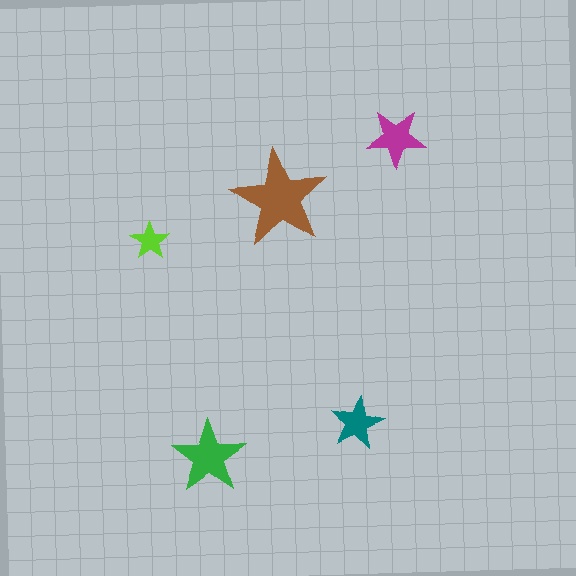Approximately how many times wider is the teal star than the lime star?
About 1.5 times wider.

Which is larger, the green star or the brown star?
The brown one.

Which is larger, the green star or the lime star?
The green one.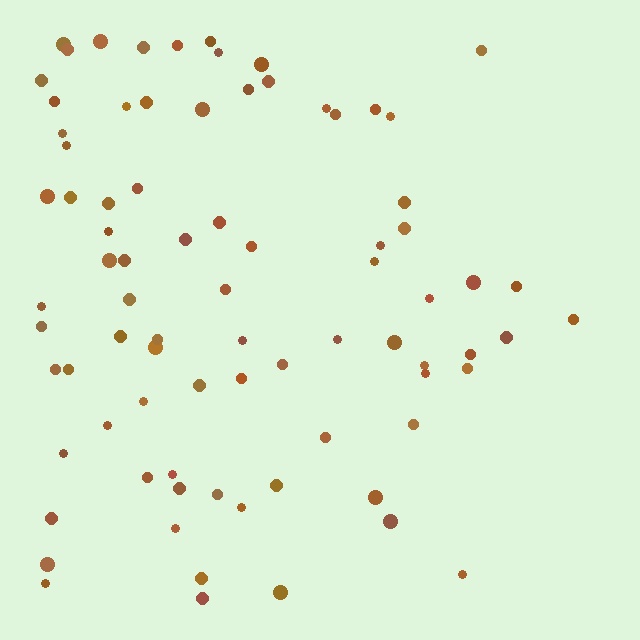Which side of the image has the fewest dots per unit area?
The right.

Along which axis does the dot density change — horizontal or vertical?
Horizontal.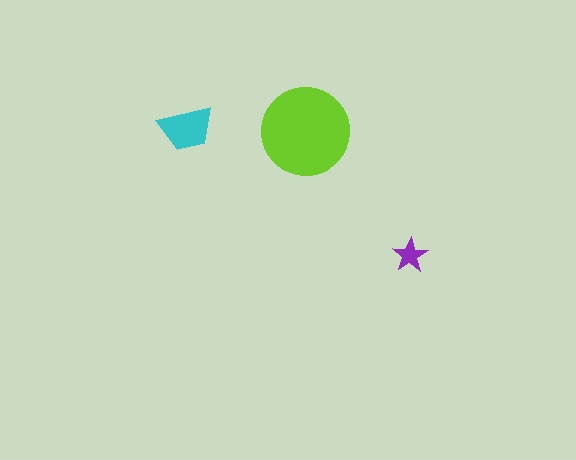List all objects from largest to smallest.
The lime circle, the cyan trapezoid, the purple star.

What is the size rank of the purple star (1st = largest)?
3rd.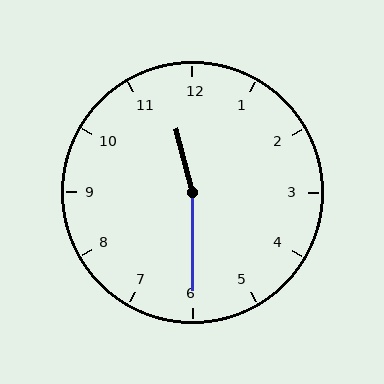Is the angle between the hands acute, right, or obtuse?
It is obtuse.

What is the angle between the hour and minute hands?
Approximately 165 degrees.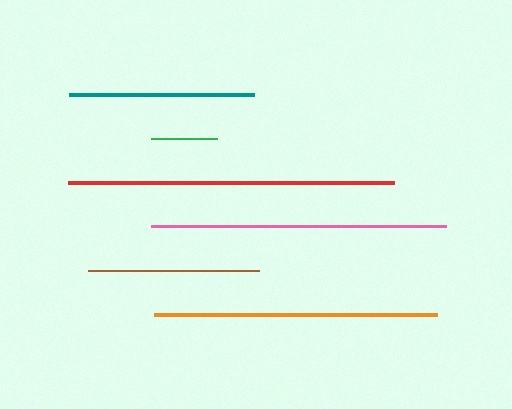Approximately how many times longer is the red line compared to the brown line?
The red line is approximately 1.9 times the length of the brown line.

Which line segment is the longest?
The red line is the longest at approximately 326 pixels.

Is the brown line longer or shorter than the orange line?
The orange line is longer than the brown line.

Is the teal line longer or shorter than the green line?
The teal line is longer than the green line.